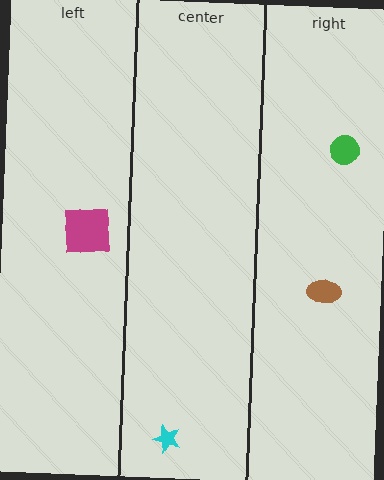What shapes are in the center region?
The cyan star.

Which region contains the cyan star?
The center region.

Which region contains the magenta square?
The left region.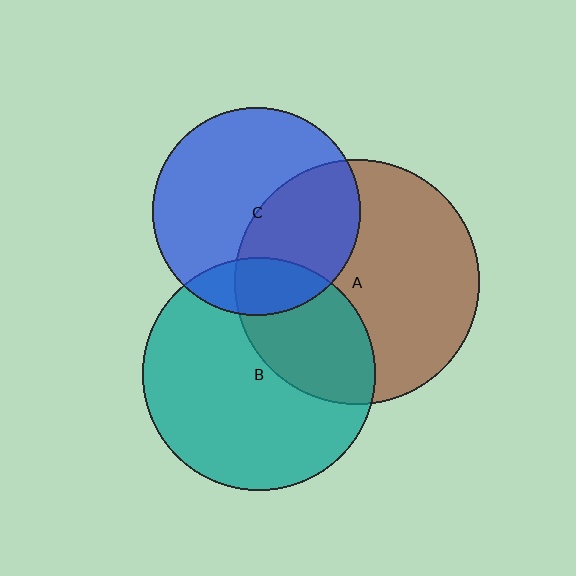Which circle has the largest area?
Circle A (brown).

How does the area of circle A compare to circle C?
Approximately 1.4 times.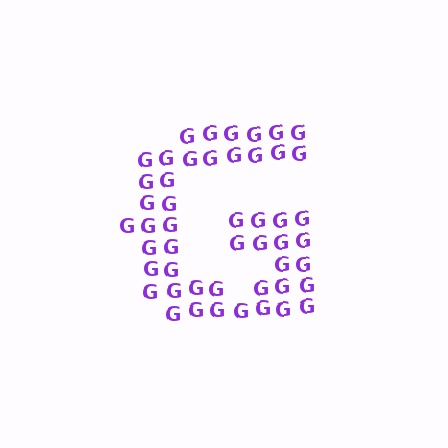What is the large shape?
The large shape is the letter G.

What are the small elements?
The small elements are letter G's.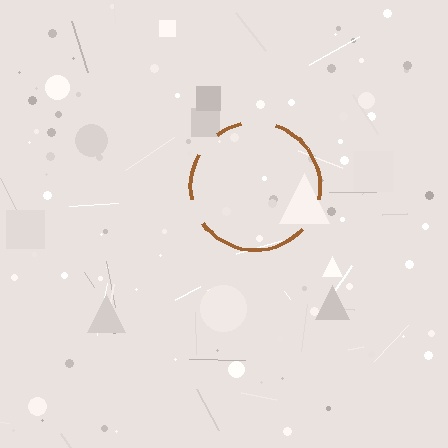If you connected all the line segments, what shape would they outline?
They would outline a circle.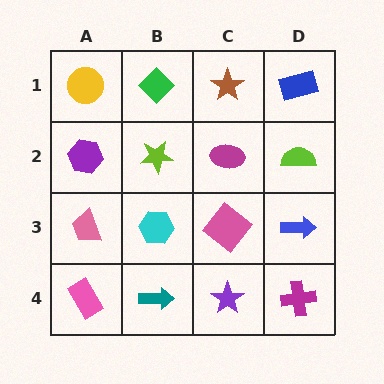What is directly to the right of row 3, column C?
A blue arrow.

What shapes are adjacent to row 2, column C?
A brown star (row 1, column C), a pink diamond (row 3, column C), a lime star (row 2, column B), a lime semicircle (row 2, column D).